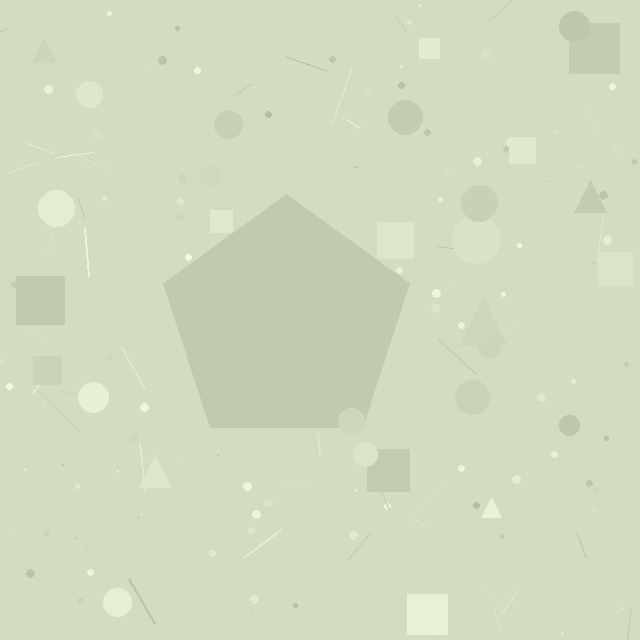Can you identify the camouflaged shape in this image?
The camouflaged shape is a pentagon.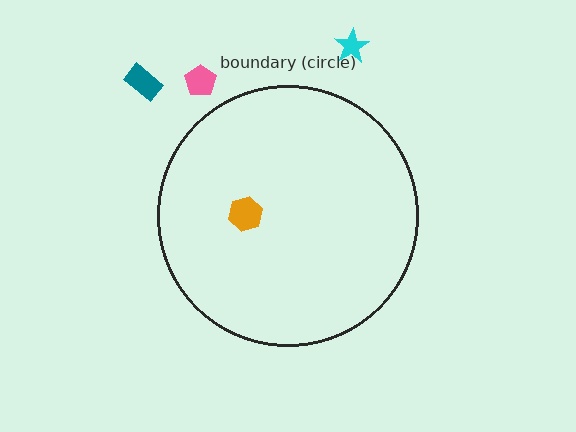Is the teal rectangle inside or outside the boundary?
Outside.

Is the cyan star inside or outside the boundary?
Outside.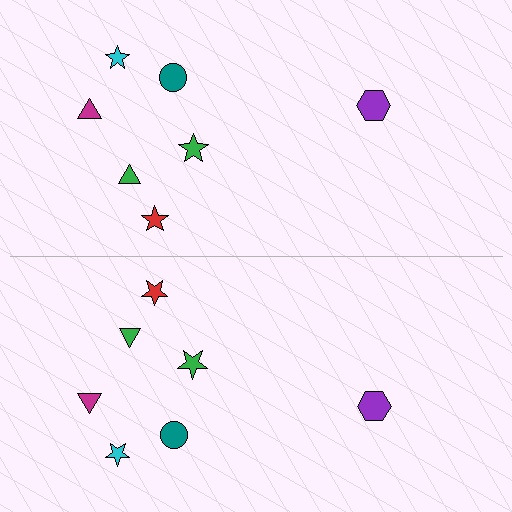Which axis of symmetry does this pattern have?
The pattern has a horizontal axis of symmetry running through the center of the image.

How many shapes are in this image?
There are 14 shapes in this image.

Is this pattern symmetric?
Yes, this pattern has bilateral (reflection) symmetry.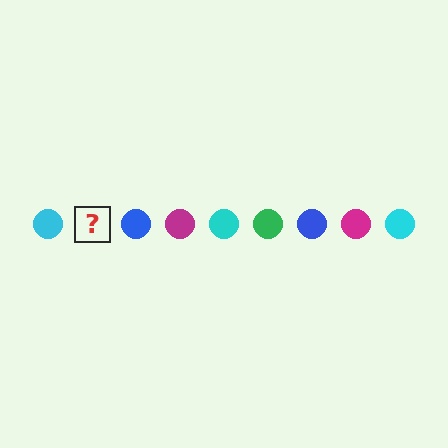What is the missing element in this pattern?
The missing element is a green circle.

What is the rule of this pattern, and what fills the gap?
The rule is that the pattern cycles through cyan, green, blue, magenta circles. The gap should be filled with a green circle.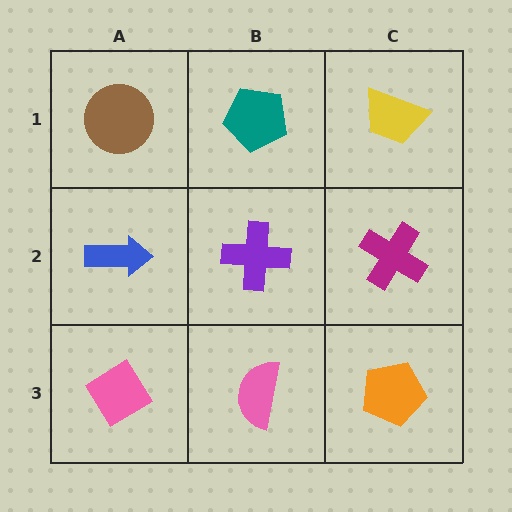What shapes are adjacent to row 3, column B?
A purple cross (row 2, column B), a pink diamond (row 3, column A), an orange pentagon (row 3, column C).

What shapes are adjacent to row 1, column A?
A blue arrow (row 2, column A), a teal pentagon (row 1, column B).